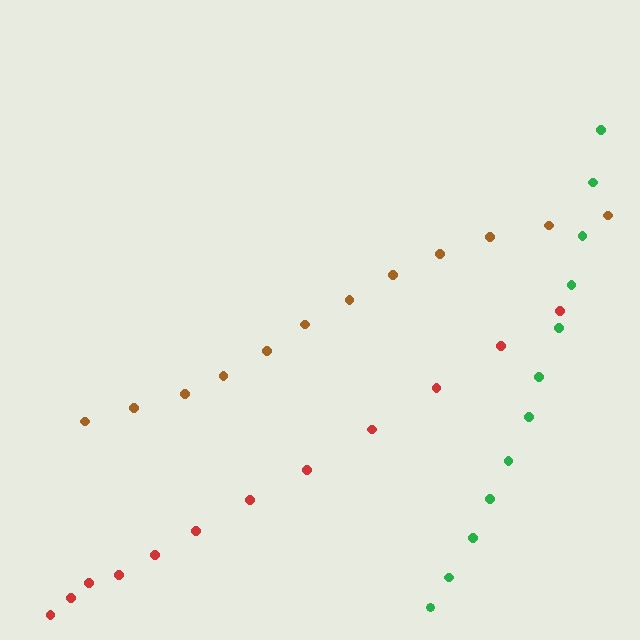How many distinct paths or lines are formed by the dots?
There are 3 distinct paths.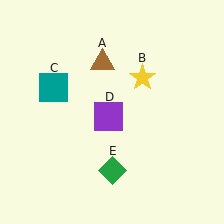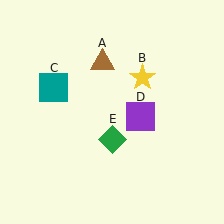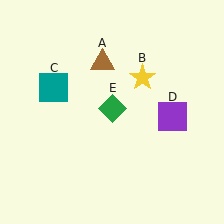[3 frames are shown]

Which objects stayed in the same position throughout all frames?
Brown triangle (object A) and yellow star (object B) and teal square (object C) remained stationary.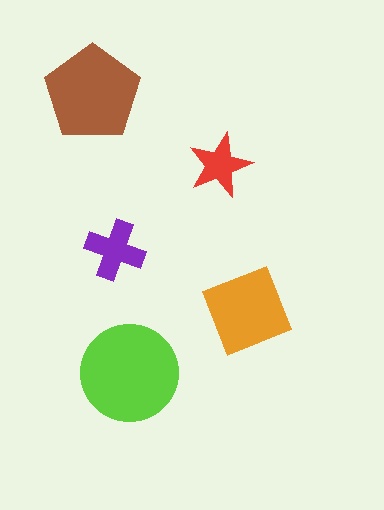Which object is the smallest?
The red star.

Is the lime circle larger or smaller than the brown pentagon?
Larger.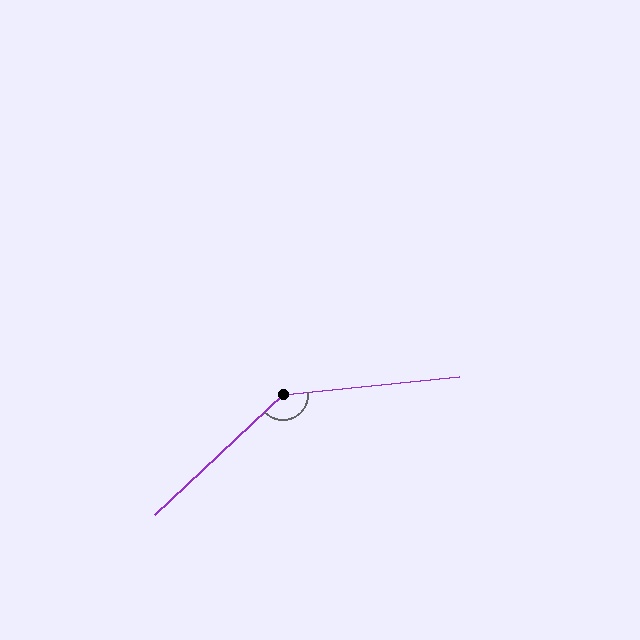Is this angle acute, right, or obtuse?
It is obtuse.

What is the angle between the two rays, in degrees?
Approximately 143 degrees.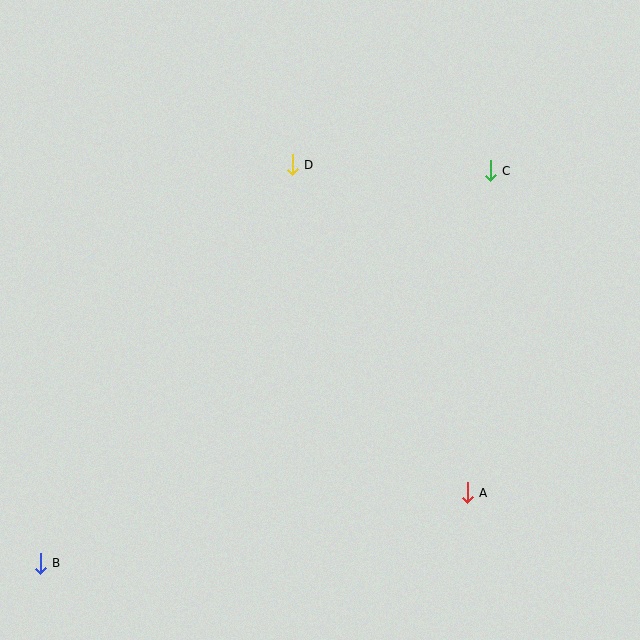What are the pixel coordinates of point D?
Point D is at (292, 165).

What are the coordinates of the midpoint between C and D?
The midpoint between C and D is at (391, 168).